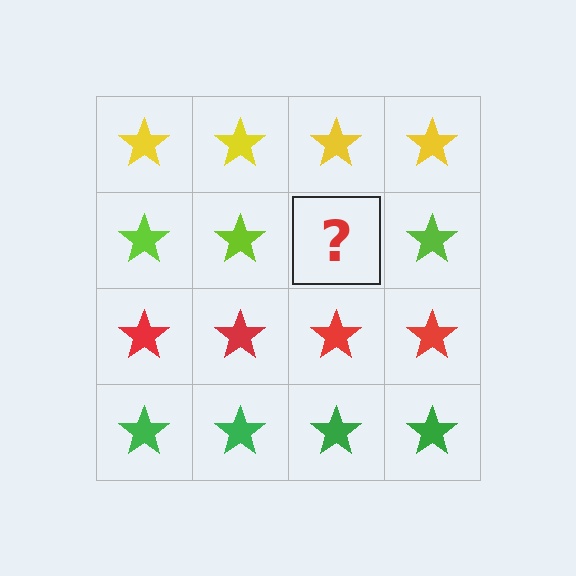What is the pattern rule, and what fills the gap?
The rule is that each row has a consistent color. The gap should be filled with a lime star.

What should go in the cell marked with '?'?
The missing cell should contain a lime star.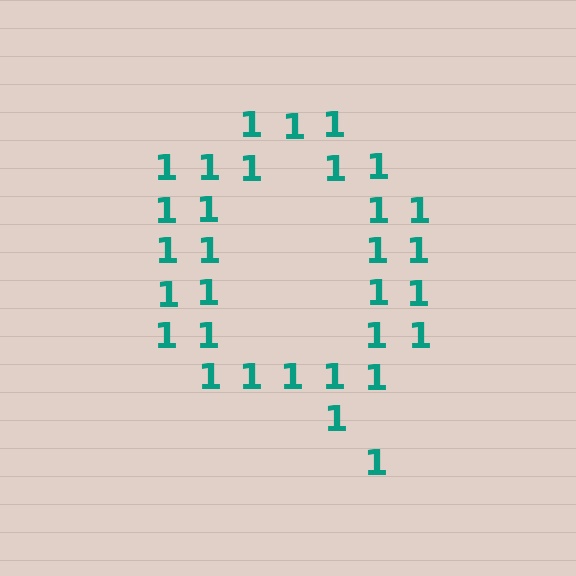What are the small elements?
The small elements are digit 1's.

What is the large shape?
The large shape is the letter Q.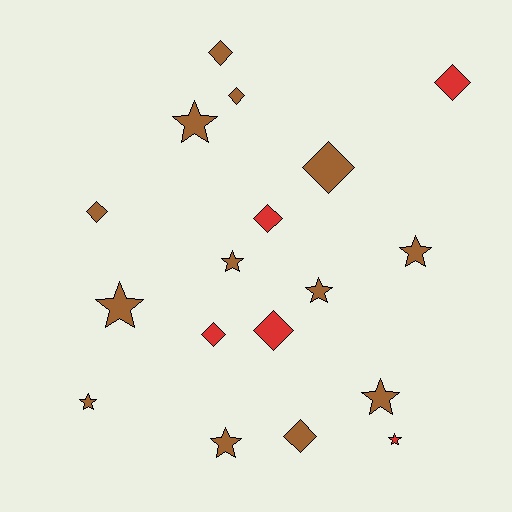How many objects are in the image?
There are 18 objects.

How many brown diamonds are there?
There are 5 brown diamonds.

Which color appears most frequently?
Brown, with 13 objects.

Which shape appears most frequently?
Star, with 9 objects.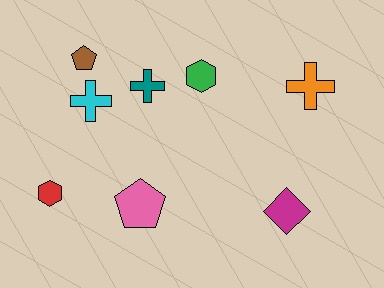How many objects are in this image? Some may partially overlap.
There are 8 objects.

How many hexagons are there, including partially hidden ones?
There are 2 hexagons.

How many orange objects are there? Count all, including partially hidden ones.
There is 1 orange object.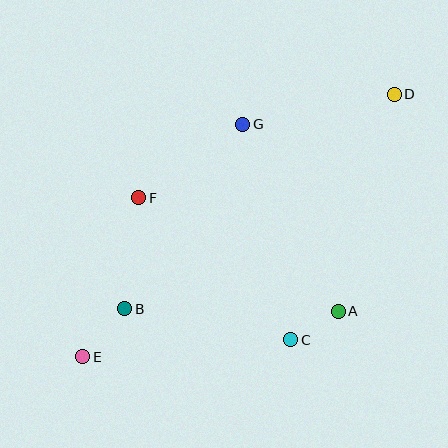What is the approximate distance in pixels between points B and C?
The distance between B and C is approximately 169 pixels.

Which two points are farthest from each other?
Points D and E are farthest from each other.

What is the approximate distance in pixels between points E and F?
The distance between E and F is approximately 168 pixels.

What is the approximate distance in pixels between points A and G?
The distance between A and G is approximately 210 pixels.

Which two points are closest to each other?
Points A and C are closest to each other.